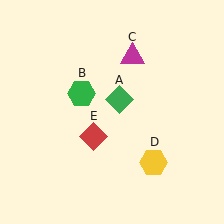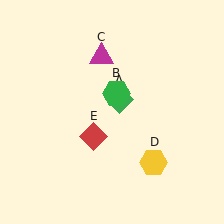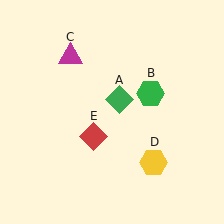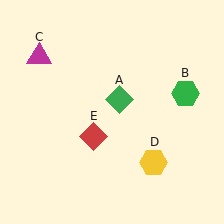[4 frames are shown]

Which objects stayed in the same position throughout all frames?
Green diamond (object A) and yellow hexagon (object D) and red diamond (object E) remained stationary.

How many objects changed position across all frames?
2 objects changed position: green hexagon (object B), magenta triangle (object C).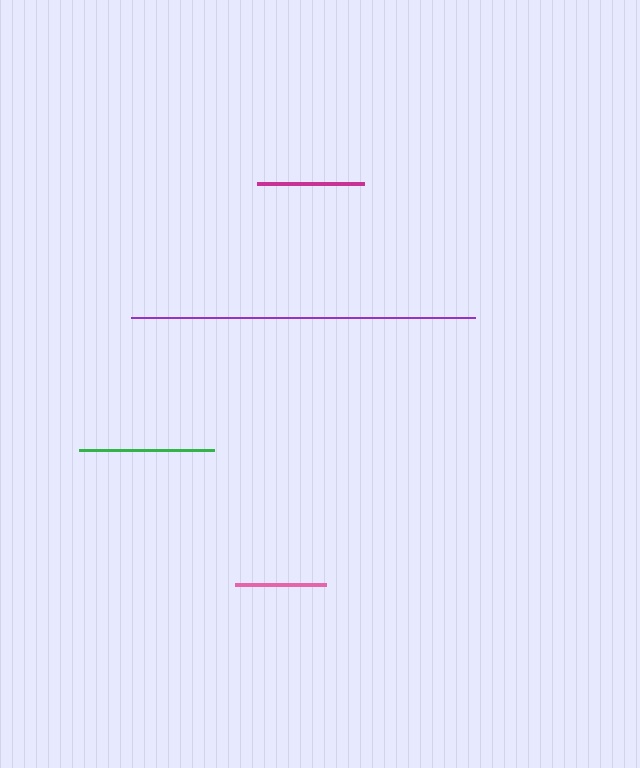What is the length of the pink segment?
The pink segment is approximately 91 pixels long.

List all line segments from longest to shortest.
From longest to shortest: purple, green, magenta, pink.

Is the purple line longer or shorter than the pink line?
The purple line is longer than the pink line.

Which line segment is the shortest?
The pink line is the shortest at approximately 91 pixels.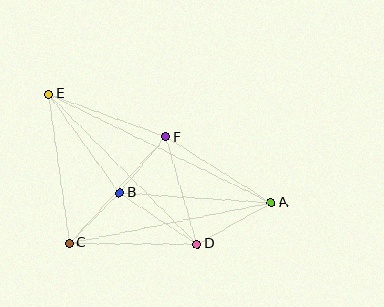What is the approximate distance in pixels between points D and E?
The distance between D and E is approximately 211 pixels.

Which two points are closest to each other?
Points B and C are closest to each other.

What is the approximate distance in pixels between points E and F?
The distance between E and F is approximately 125 pixels.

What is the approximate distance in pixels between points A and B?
The distance between A and B is approximately 152 pixels.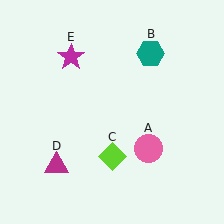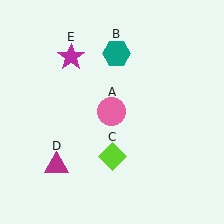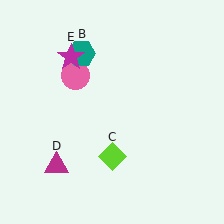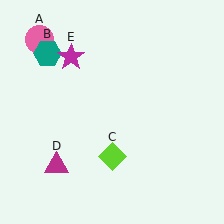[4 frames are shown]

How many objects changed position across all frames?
2 objects changed position: pink circle (object A), teal hexagon (object B).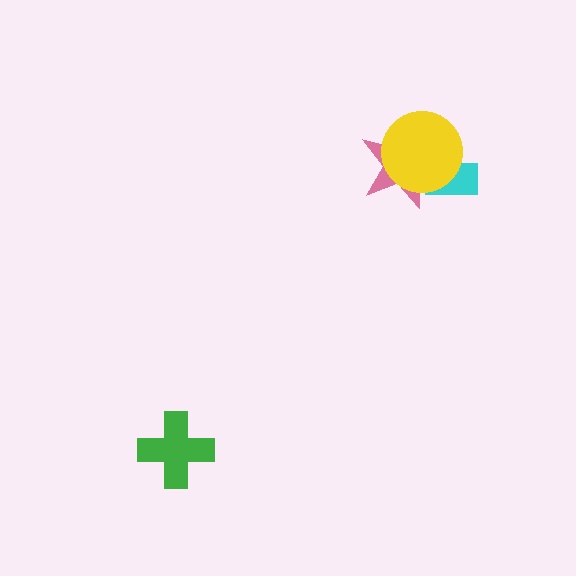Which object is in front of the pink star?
The yellow circle is in front of the pink star.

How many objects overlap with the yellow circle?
2 objects overlap with the yellow circle.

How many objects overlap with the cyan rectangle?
2 objects overlap with the cyan rectangle.